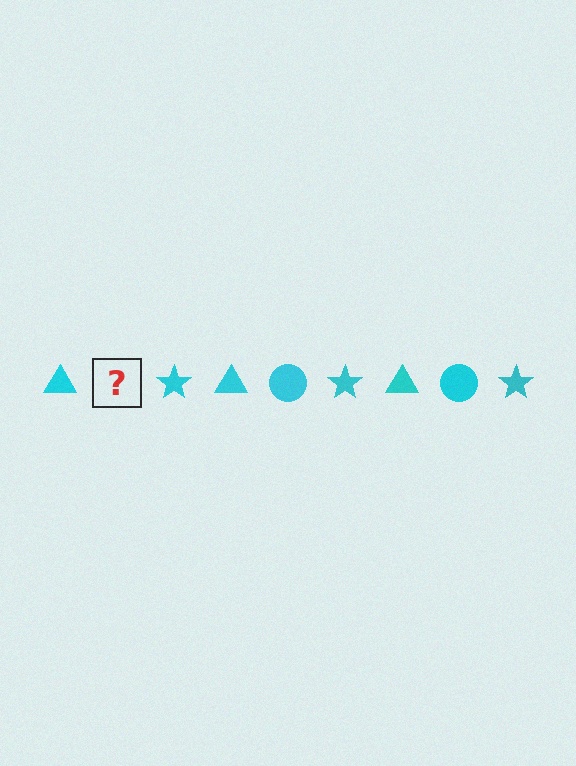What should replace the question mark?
The question mark should be replaced with a cyan circle.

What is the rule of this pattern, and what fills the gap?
The rule is that the pattern cycles through triangle, circle, star shapes in cyan. The gap should be filled with a cyan circle.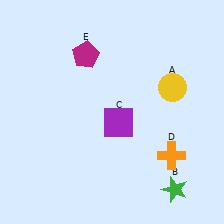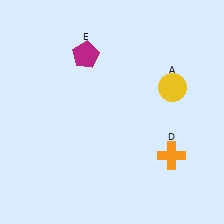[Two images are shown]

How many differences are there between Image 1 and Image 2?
There are 2 differences between the two images.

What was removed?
The purple square (C), the green star (B) were removed in Image 2.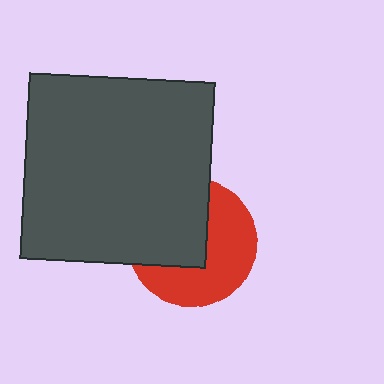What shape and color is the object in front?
The object in front is a dark gray square.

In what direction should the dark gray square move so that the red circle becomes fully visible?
The dark gray square should move toward the upper-left. That is the shortest direction to clear the overlap and leave the red circle fully visible.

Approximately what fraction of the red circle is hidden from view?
Roughly 47% of the red circle is hidden behind the dark gray square.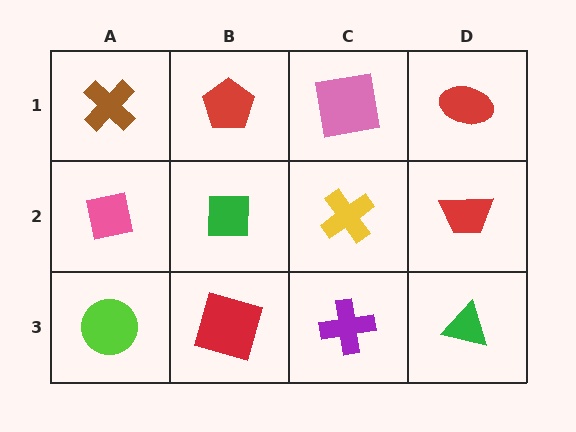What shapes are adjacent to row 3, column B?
A green square (row 2, column B), a lime circle (row 3, column A), a purple cross (row 3, column C).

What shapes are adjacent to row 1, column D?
A red trapezoid (row 2, column D), a pink square (row 1, column C).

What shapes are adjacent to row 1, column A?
A pink square (row 2, column A), a red pentagon (row 1, column B).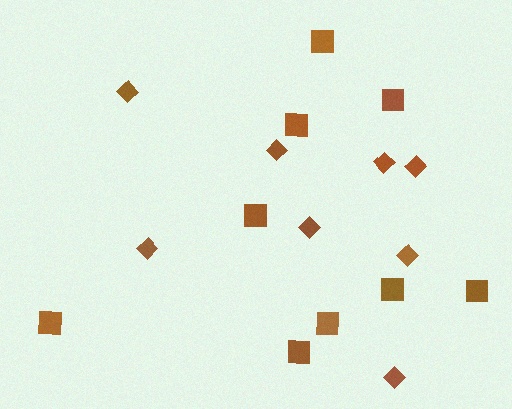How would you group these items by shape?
There are 2 groups: one group of diamonds (8) and one group of squares (9).